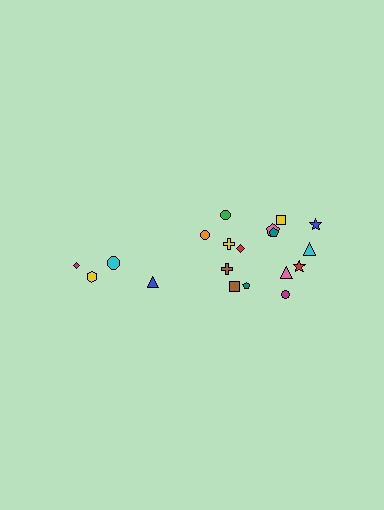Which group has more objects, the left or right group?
The right group.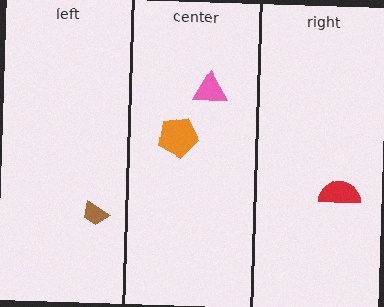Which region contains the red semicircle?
The right region.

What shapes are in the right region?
The red semicircle.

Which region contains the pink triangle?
The center region.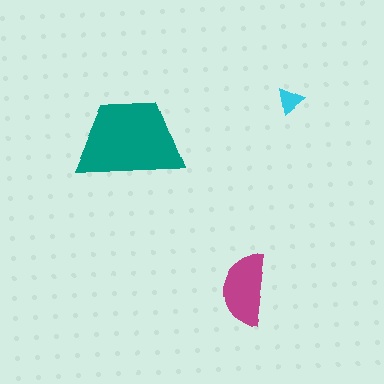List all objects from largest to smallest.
The teal trapezoid, the magenta semicircle, the cyan triangle.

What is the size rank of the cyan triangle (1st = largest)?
3rd.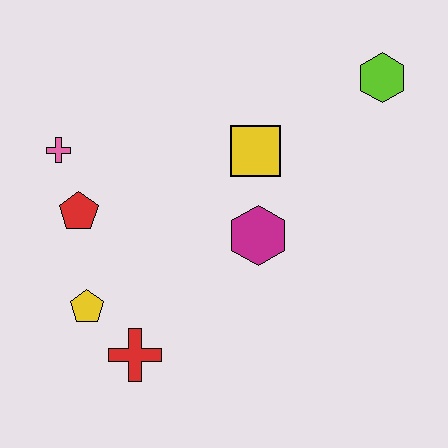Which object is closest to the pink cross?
The red pentagon is closest to the pink cross.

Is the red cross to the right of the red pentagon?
Yes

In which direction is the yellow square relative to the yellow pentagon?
The yellow square is to the right of the yellow pentagon.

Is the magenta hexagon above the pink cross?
No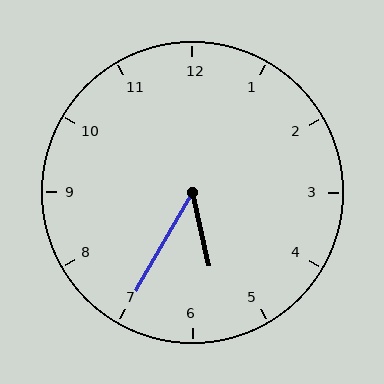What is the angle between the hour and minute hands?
Approximately 42 degrees.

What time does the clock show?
5:35.